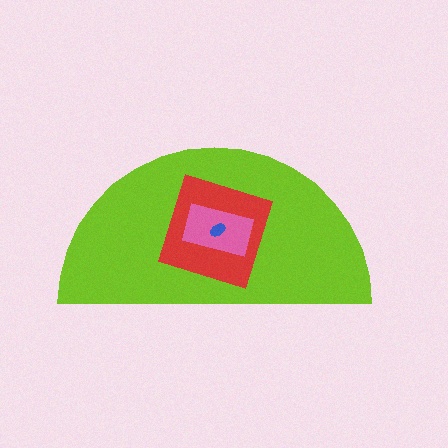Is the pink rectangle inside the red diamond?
Yes.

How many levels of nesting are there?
4.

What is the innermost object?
The blue ellipse.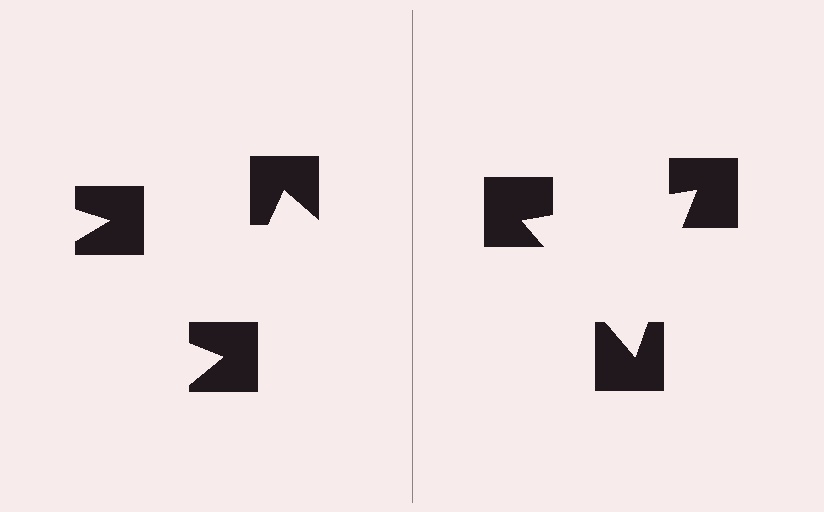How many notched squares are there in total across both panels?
6 — 3 on each side.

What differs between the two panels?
The notched squares are positioned identically on both sides; only the wedge orientations differ. On the right they align to a triangle; on the left they are misaligned.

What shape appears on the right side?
An illusory triangle.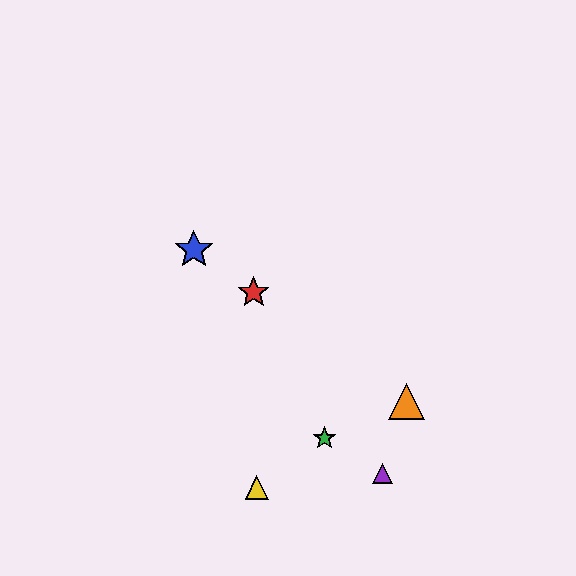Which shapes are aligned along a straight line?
The red star, the blue star, the orange triangle are aligned along a straight line.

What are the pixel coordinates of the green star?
The green star is at (324, 438).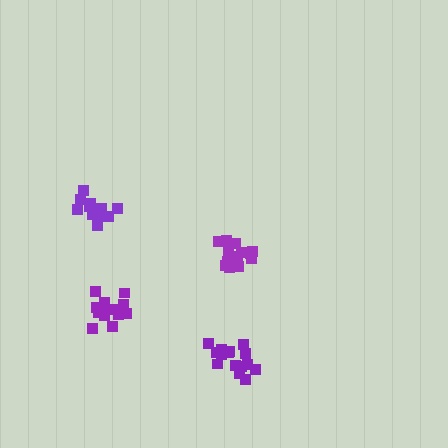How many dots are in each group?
Group 1: 15 dots, Group 2: 13 dots, Group 3: 15 dots, Group 4: 14 dots (57 total).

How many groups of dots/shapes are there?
There are 4 groups.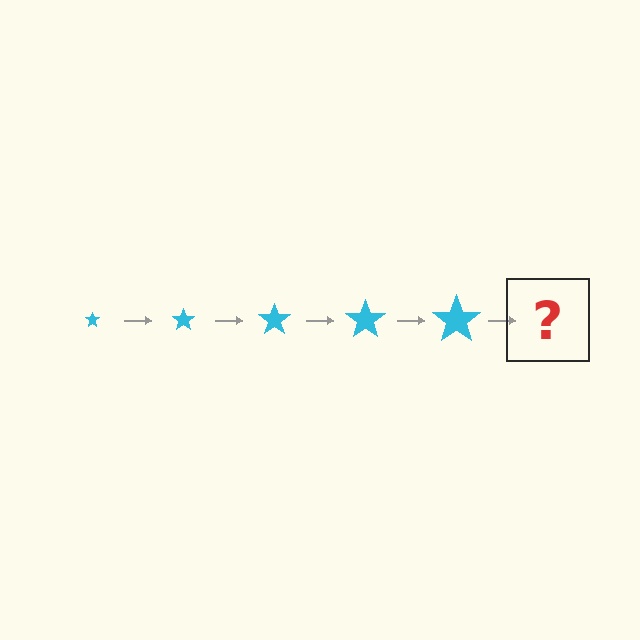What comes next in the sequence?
The next element should be a cyan star, larger than the previous one.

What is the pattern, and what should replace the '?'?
The pattern is that the star gets progressively larger each step. The '?' should be a cyan star, larger than the previous one.